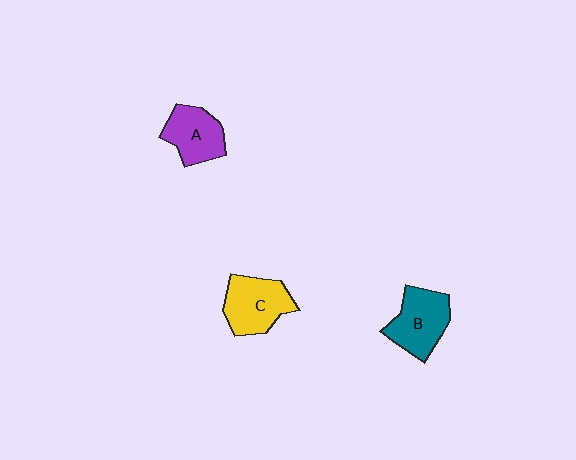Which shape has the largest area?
Shape C (yellow).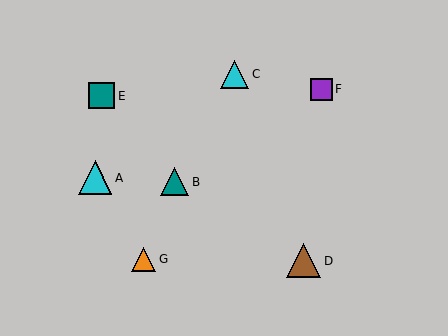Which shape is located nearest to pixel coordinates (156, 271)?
The orange triangle (labeled G) at (144, 259) is nearest to that location.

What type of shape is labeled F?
Shape F is a purple square.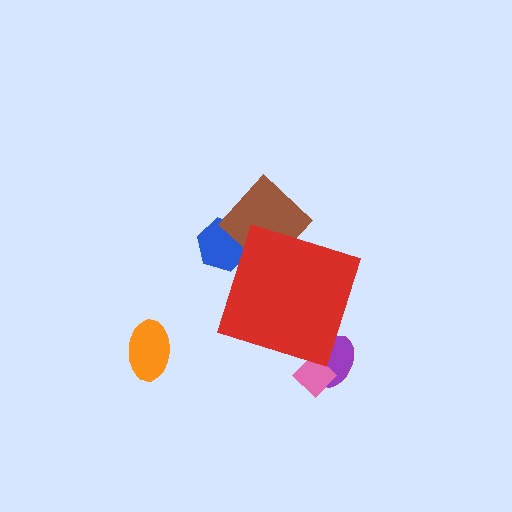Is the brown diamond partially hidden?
Yes, the brown diamond is partially hidden behind the red diamond.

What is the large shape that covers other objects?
A red diamond.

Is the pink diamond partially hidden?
Yes, the pink diamond is partially hidden behind the red diamond.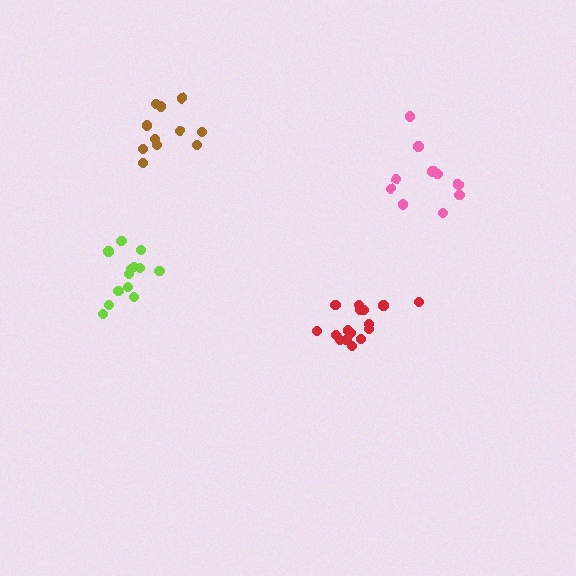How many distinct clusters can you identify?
There are 4 distinct clusters.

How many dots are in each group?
Group 1: 16 dots, Group 2: 11 dots, Group 3: 11 dots, Group 4: 13 dots (51 total).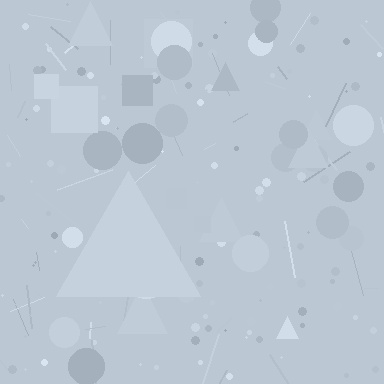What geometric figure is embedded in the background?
A triangle is embedded in the background.